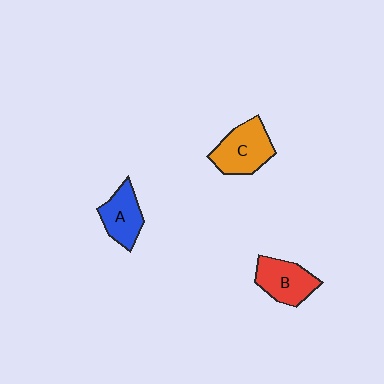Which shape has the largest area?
Shape C (orange).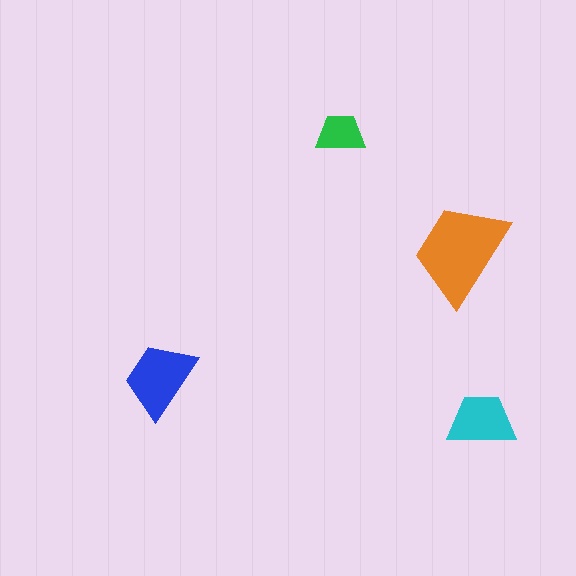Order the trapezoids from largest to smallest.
the orange one, the blue one, the cyan one, the green one.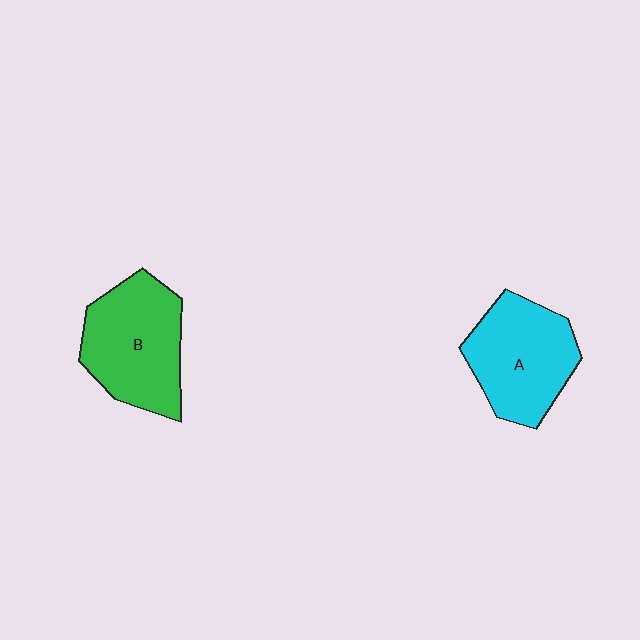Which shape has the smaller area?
Shape A (cyan).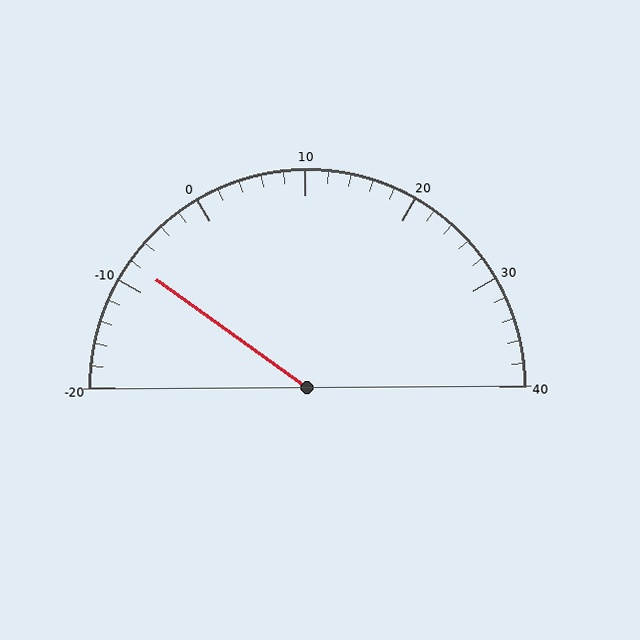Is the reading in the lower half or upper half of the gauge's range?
The reading is in the lower half of the range (-20 to 40).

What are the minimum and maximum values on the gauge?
The gauge ranges from -20 to 40.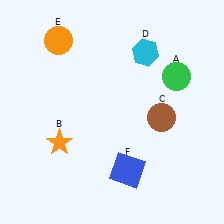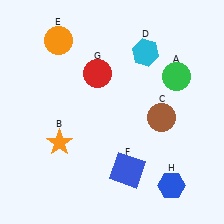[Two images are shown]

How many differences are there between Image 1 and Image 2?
There are 2 differences between the two images.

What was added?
A red circle (G), a blue hexagon (H) were added in Image 2.